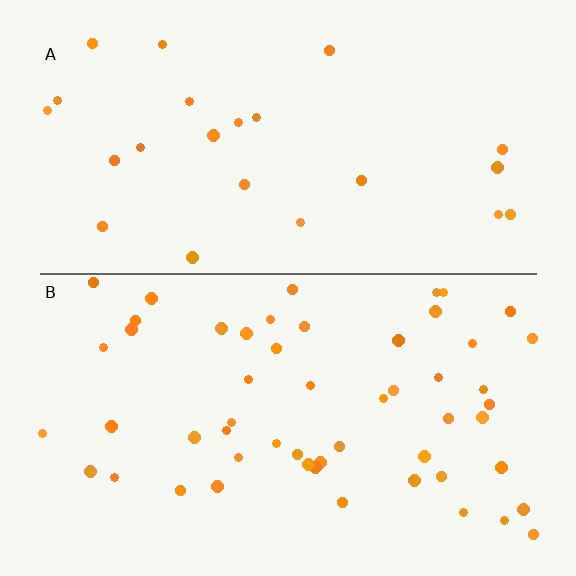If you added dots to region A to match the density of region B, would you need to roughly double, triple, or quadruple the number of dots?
Approximately double.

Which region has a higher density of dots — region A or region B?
B (the bottom).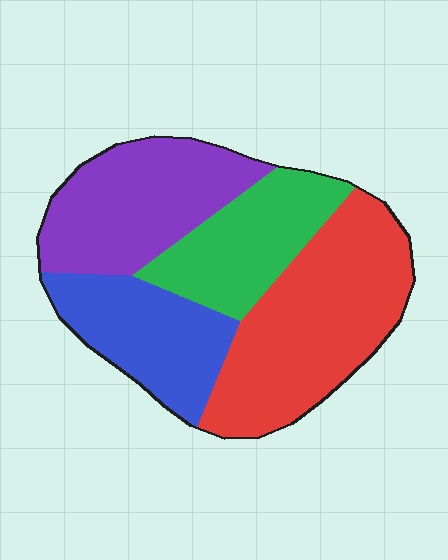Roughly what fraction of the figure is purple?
Purple takes up about one quarter (1/4) of the figure.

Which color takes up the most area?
Red, at roughly 35%.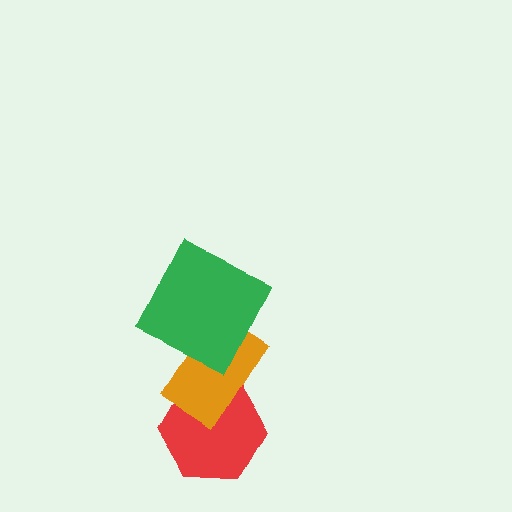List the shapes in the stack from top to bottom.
From top to bottom: the green square, the orange rectangle, the red hexagon.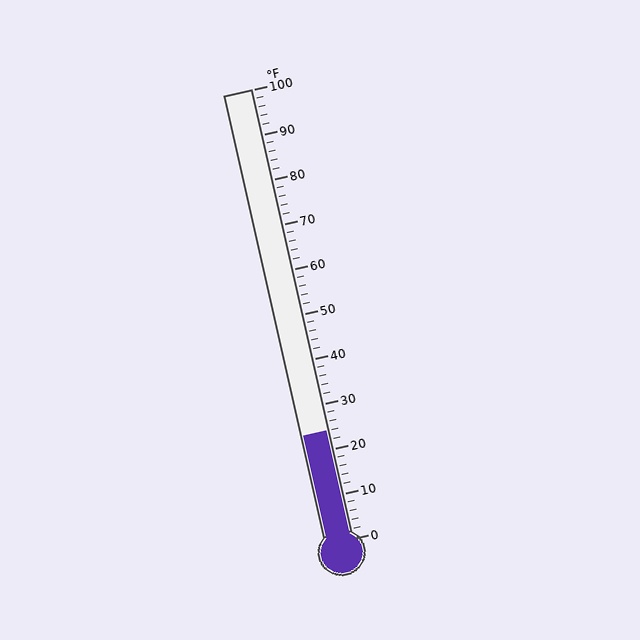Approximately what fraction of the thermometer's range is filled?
The thermometer is filled to approximately 25% of its range.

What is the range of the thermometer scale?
The thermometer scale ranges from 0°F to 100°F.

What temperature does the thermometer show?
The thermometer shows approximately 24°F.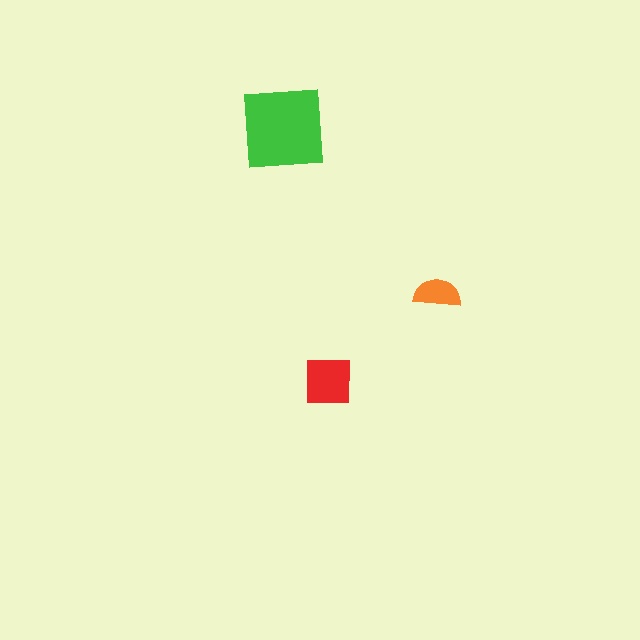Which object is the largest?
The green square.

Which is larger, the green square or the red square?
The green square.